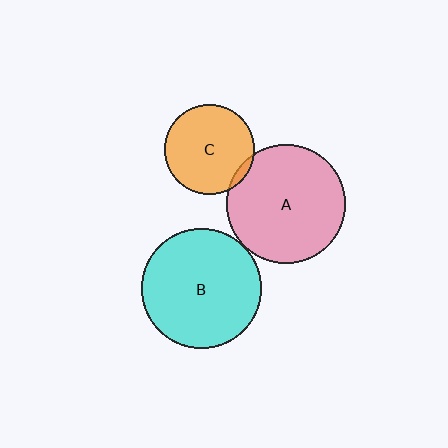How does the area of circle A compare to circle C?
Approximately 1.7 times.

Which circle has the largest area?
Circle B (cyan).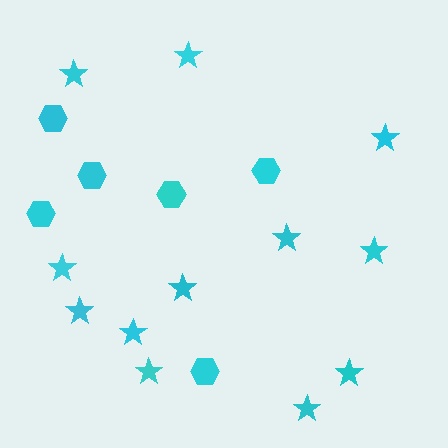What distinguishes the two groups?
There are 2 groups: one group of hexagons (6) and one group of stars (12).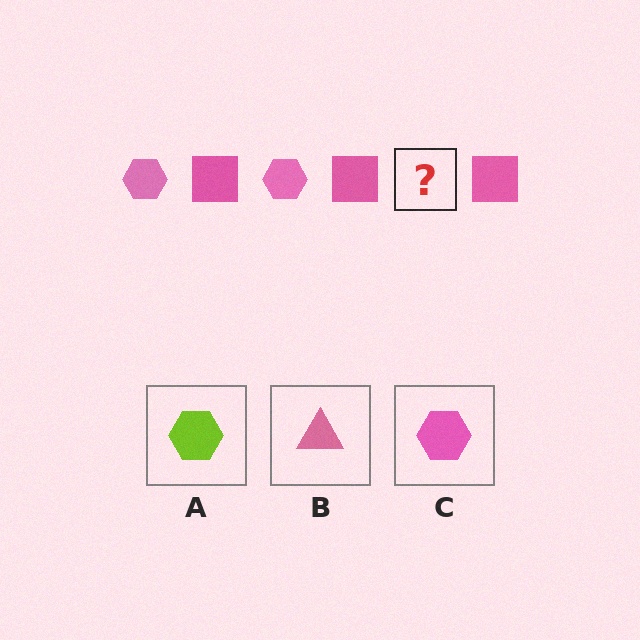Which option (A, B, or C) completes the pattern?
C.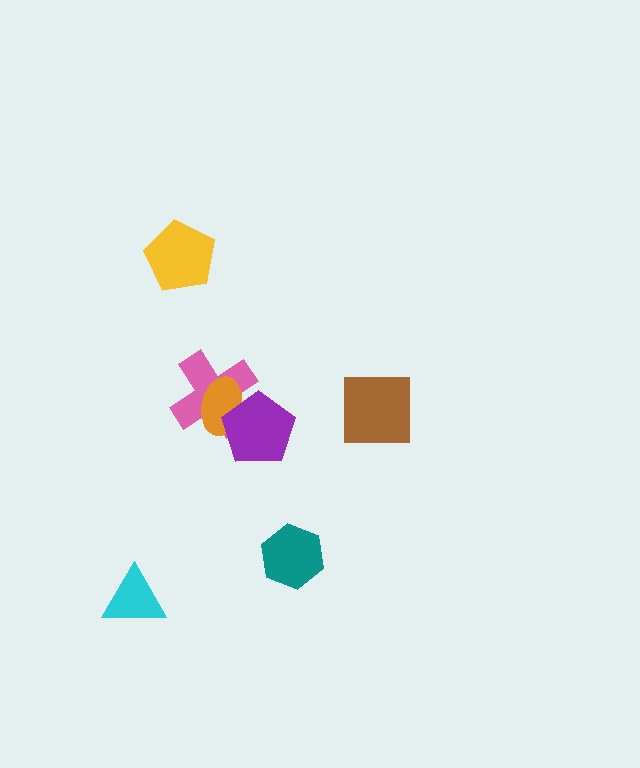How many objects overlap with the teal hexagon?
0 objects overlap with the teal hexagon.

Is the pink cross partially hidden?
Yes, it is partially covered by another shape.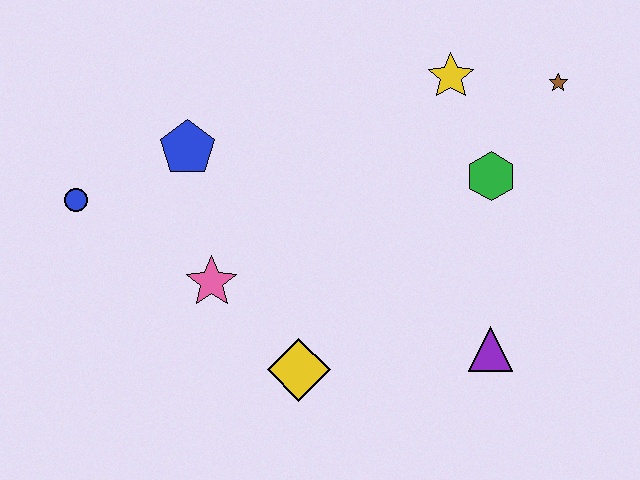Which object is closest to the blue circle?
The blue pentagon is closest to the blue circle.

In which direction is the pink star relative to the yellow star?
The pink star is to the left of the yellow star.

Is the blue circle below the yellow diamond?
No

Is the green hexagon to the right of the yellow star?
Yes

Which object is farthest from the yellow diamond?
The brown star is farthest from the yellow diamond.